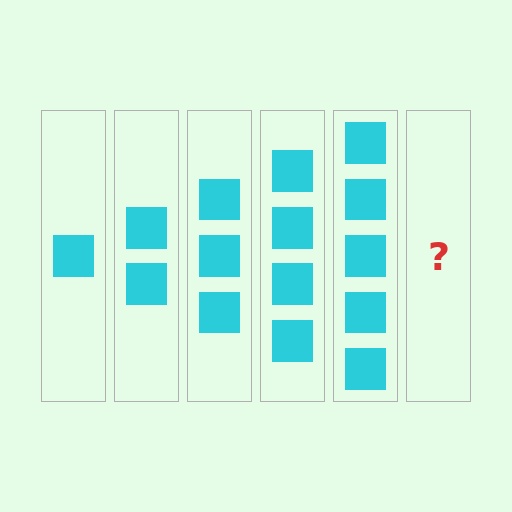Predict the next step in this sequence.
The next step is 6 squares.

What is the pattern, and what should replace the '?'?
The pattern is that each step adds one more square. The '?' should be 6 squares.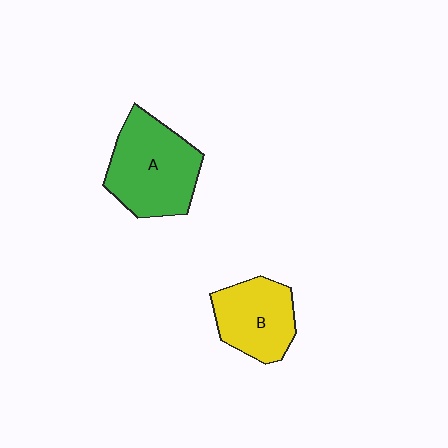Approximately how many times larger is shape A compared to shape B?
Approximately 1.4 times.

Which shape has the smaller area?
Shape B (yellow).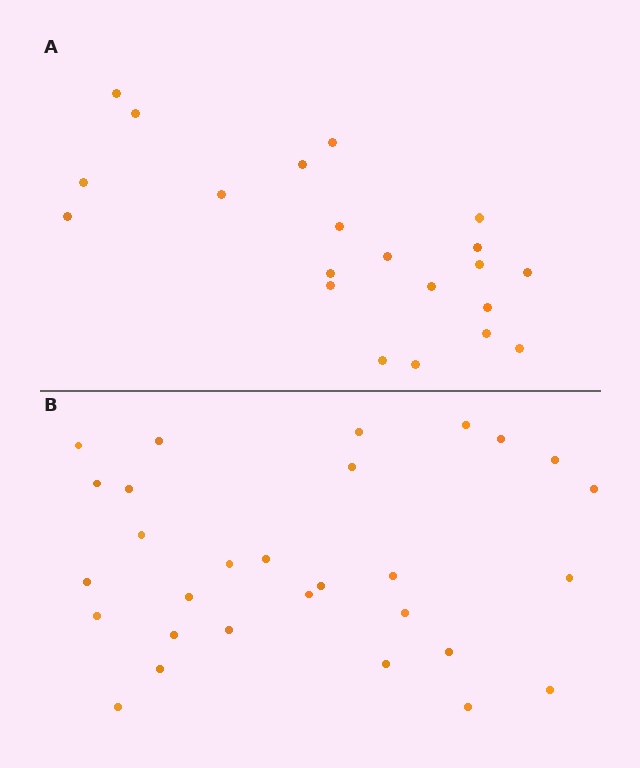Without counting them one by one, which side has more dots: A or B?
Region B (the bottom region) has more dots.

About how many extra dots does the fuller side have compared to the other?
Region B has roughly 8 or so more dots than region A.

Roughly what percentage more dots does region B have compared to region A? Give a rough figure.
About 40% more.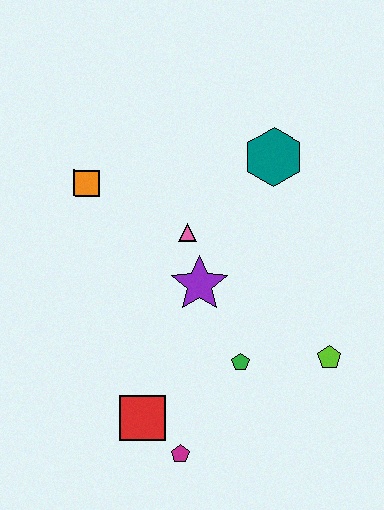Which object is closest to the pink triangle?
The purple star is closest to the pink triangle.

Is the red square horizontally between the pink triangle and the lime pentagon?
No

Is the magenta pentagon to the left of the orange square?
No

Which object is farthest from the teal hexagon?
The magenta pentagon is farthest from the teal hexagon.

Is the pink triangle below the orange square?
Yes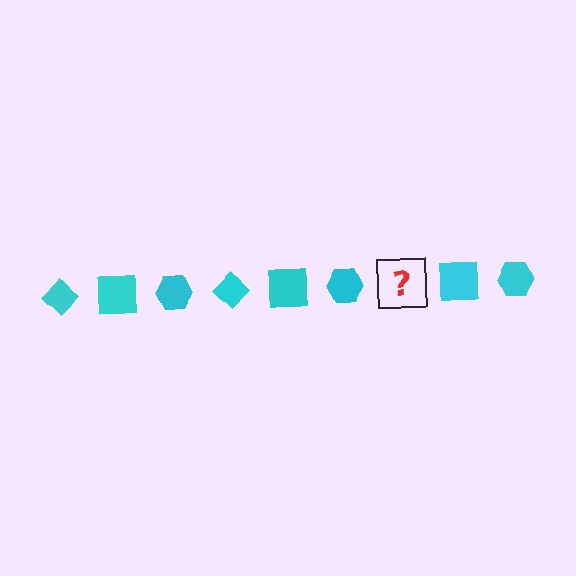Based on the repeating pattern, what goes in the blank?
The blank should be a cyan diamond.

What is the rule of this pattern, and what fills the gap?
The rule is that the pattern cycles through diamond, square, hexagon shapes in cyan. The gap should be filled with a cyan diamond.